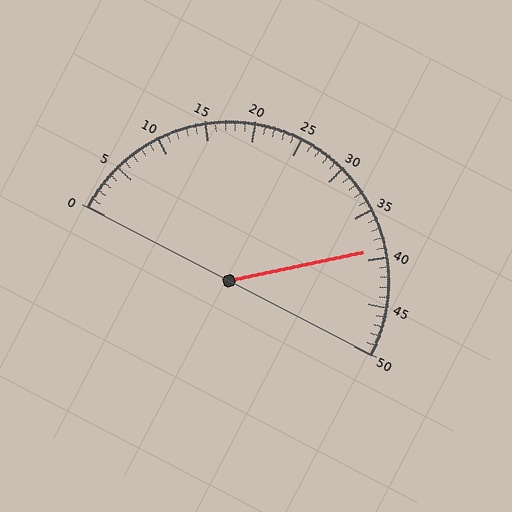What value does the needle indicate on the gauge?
The needle indicates approximately 39.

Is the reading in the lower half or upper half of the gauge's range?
The reading is in the upper half of the range (0 to 50).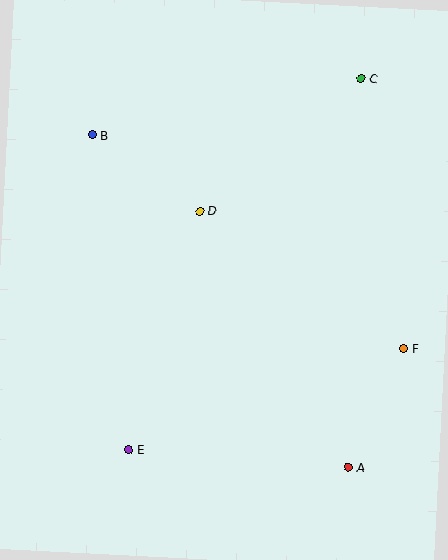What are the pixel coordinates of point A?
Point A is at (348, 468).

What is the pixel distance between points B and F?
The distance between B and F is 377 pixels.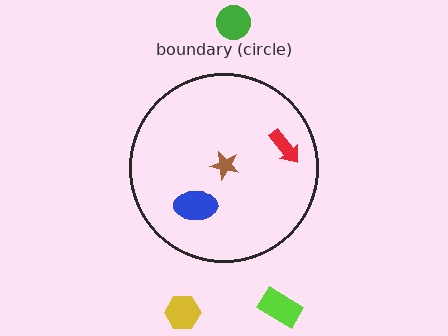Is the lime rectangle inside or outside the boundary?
Outside.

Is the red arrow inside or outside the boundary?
Inside.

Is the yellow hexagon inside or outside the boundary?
Outside.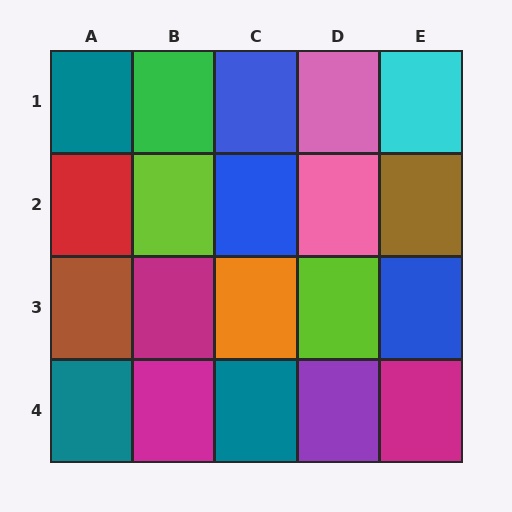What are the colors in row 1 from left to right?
Teal, green, blue, pink, cyan.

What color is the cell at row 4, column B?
Magenta.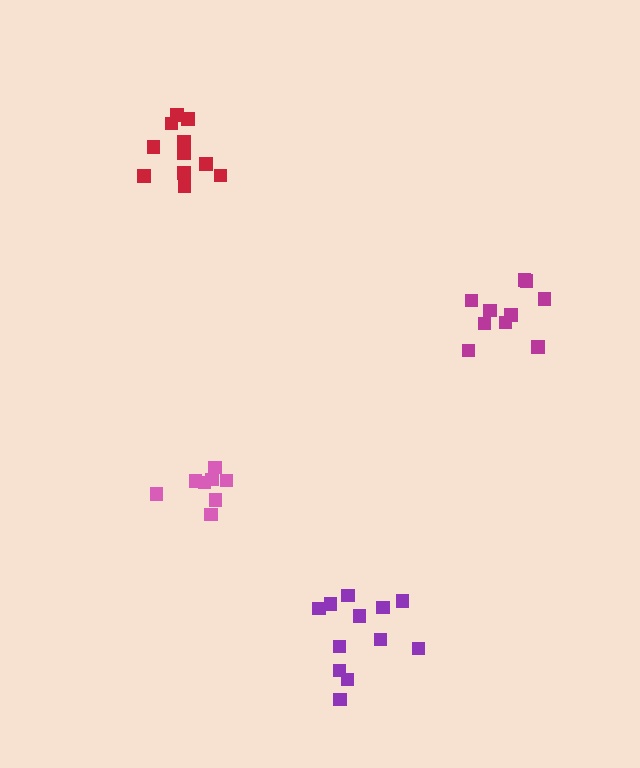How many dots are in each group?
Group 1: 8 dots, Group 2: 10 dots, Group 3: 11 dots, Group 4: 12 dots (41 total).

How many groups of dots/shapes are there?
There are 4 groups.